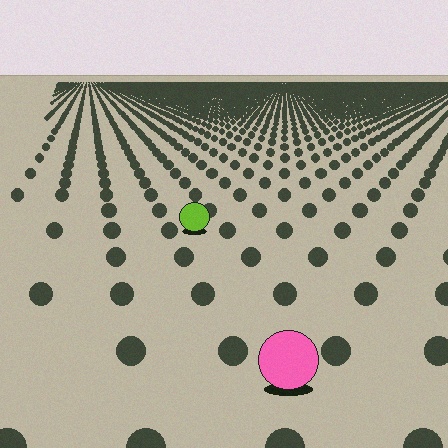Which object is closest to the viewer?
The pink circle is closest. The texture marks near it are larger and more spread out.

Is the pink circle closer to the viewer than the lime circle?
Yes. The pink circle is closer — you can tell from the texture gradient: the ground texture is coarser near it.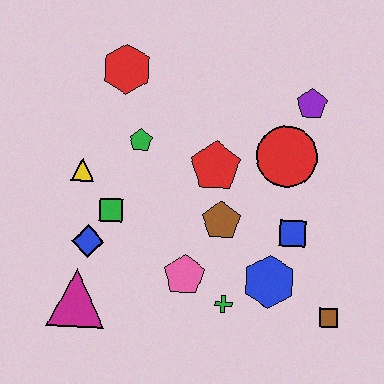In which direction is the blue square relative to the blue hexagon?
The blue square is above the blue hexagon.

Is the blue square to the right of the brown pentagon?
Yes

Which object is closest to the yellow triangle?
The green square is closest to the yellow triangle.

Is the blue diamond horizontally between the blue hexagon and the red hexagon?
No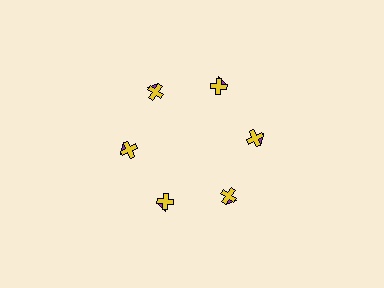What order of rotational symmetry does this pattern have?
This pattern has 6-fold rotational symmetry.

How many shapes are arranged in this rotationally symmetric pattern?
There are 12 shapes, arranged in 6 groups of 2.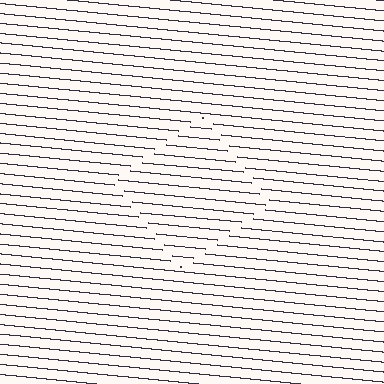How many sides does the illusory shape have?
4 sides — the line-ends trace a square.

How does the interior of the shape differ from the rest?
The interior of the shape contains the same grating, shifted by half a period — the contour is defined by the phase discontinuity where line-ends from the inner and outer gratings abut.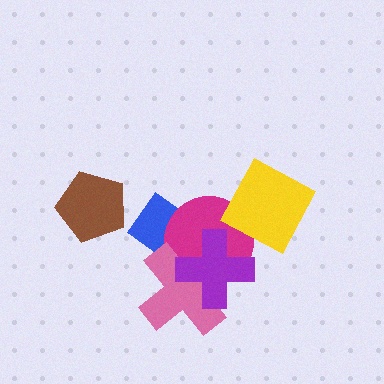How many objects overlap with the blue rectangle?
3 objects overlap with the blue rectangle.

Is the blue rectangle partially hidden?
Yes, it is partially covered by another shape.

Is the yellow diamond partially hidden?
No, no other shape covers it.